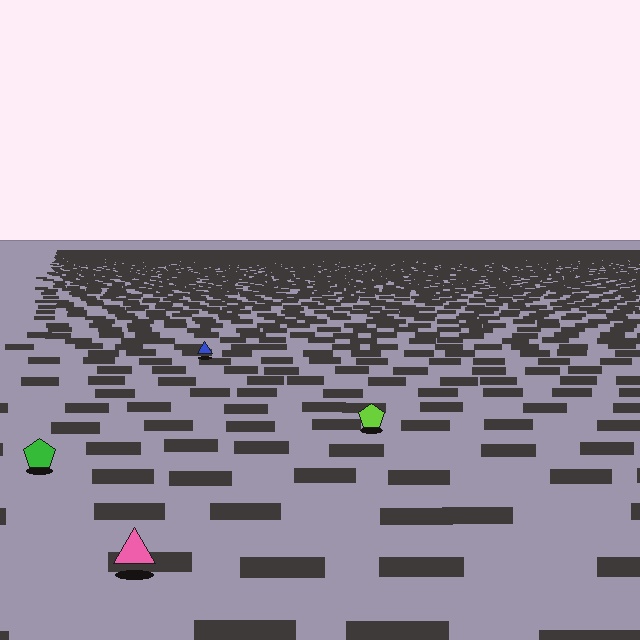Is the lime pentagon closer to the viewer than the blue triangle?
Yes. The lime pentagon is closer — you can tell from the texture gradient: the ground texture is coarser near it.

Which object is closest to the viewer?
The pink triangle is closest. The texture marks near it are larger and more spread out.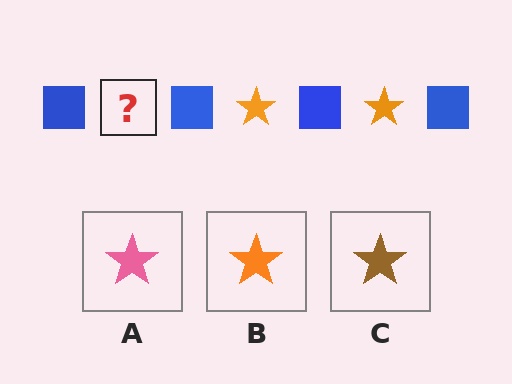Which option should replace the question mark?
Option B.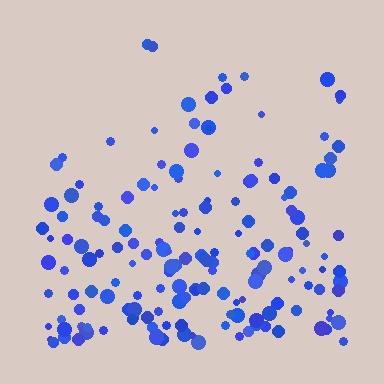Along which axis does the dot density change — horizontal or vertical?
Vertical.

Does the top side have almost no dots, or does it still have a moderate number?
Still a moderate number, just noticeably fewer than the bottom.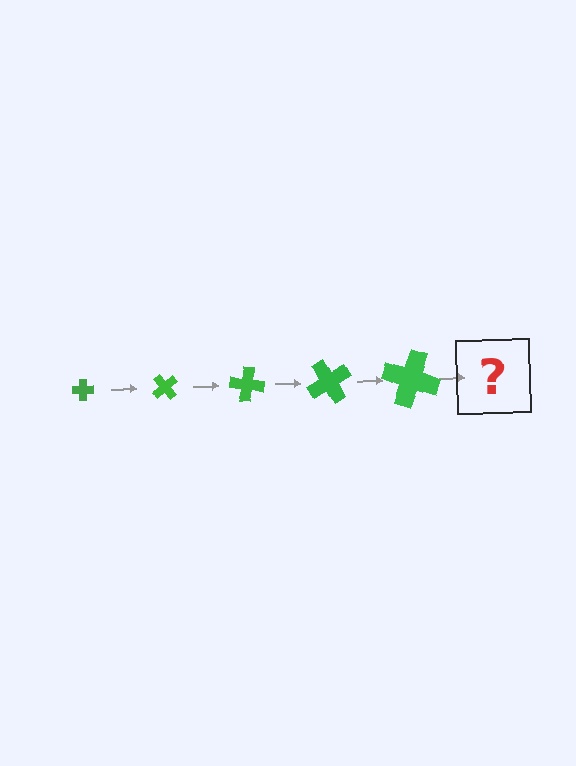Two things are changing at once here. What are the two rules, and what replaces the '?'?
The two rules are that the cross grows larger each step and it rotates 50 degrees each step. The '?' should be a cross, larger than the previous one and rotated 250 degrees from the start.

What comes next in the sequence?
The next element should be a cross, larger than the previous one and rotated 250 degrees from the start.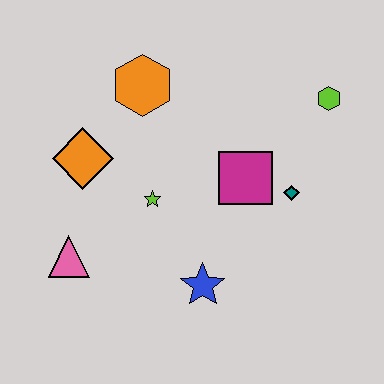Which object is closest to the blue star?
The lime star is closest to the blue star.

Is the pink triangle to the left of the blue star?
Yes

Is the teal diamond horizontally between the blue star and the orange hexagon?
No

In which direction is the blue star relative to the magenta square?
The blue star is below the magenta square.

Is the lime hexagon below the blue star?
No